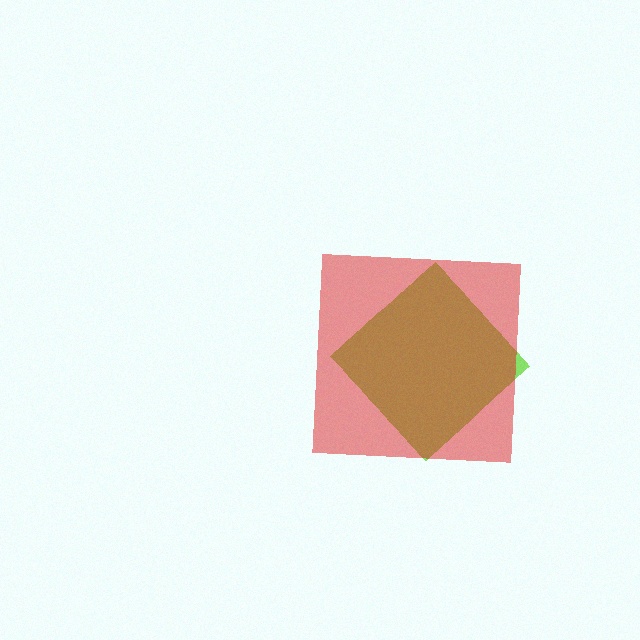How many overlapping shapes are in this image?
There are 2 overlapping shapes in the image.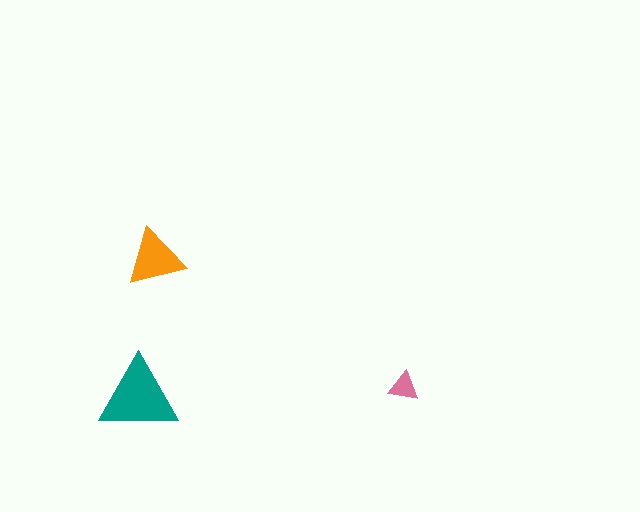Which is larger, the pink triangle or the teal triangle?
The teal one.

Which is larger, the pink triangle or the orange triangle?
The orange one.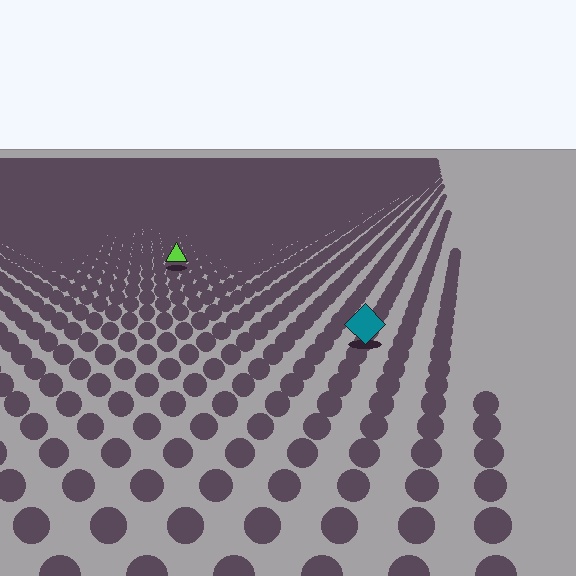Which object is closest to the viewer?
The teal diamond is closest. The texture marks near it are larger and more spread out.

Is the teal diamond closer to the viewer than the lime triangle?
Yes. The teal diamond is closer — you can tell from the texture gradient: the ground texture is coarser near it.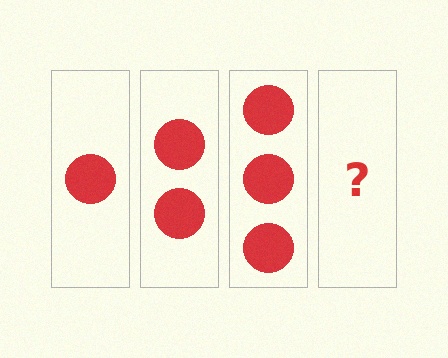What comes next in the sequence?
The next element should be 4 circles.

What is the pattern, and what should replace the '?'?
The pattern is that each step adds one more circle. The '?' should be 4 circles.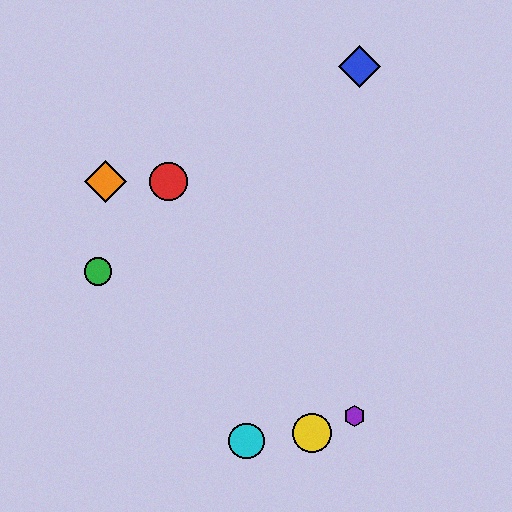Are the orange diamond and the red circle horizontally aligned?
Yes, both are at y≈181.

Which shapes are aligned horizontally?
The red circle, the orange diamond are aligned horizontally.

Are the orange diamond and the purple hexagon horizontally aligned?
No, the orange diamond is at y≈181 and the purple hexagon is at y≈416.